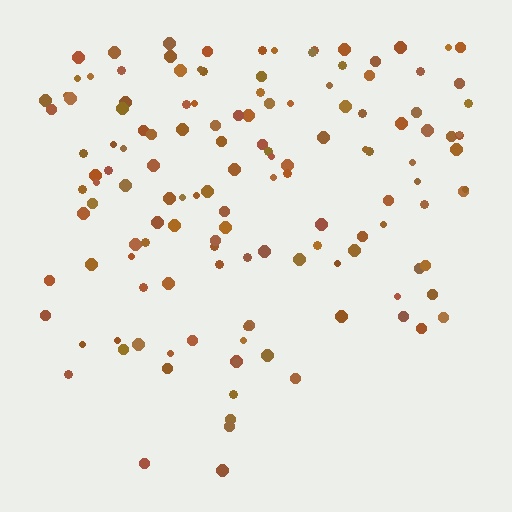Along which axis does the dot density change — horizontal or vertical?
Vertical.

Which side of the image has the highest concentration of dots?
The top.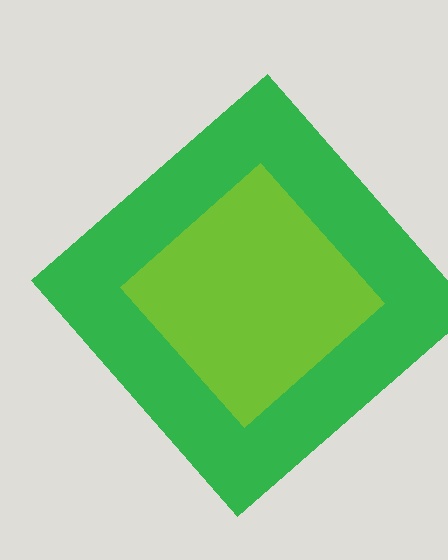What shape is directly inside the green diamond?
The lime diamond.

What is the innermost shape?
The lime diamond.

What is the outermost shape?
The green diamond.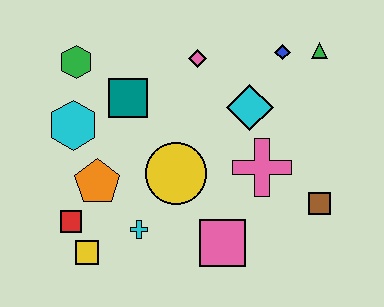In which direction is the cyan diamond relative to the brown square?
The cyan diamond is above the brown square.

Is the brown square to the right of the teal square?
Yes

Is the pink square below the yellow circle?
Yes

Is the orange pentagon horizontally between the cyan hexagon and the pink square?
Yes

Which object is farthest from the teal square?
The brown square is farthest from the teal square.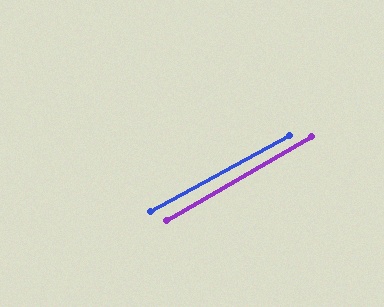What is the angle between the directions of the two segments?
Approximately 1 degree.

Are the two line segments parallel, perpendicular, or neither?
Parallel — their directions differ by only 1.3°.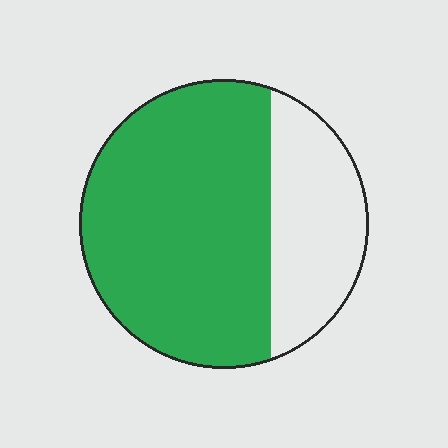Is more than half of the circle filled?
Yes.